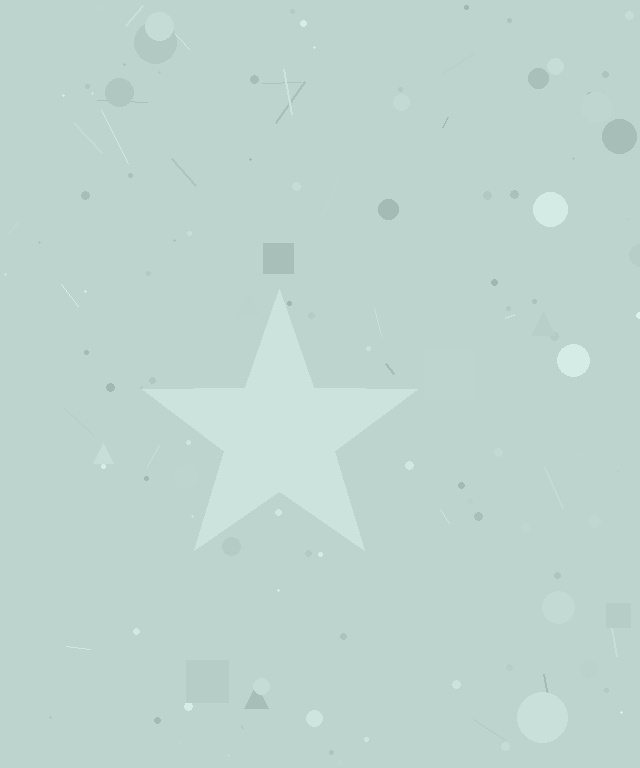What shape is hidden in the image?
A star is hidden in the image.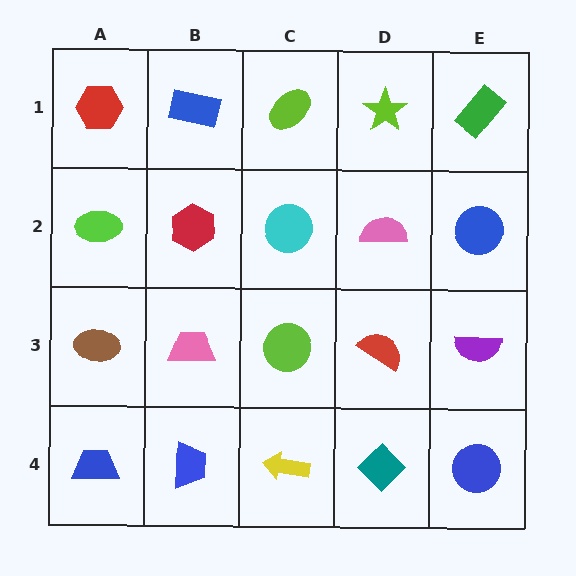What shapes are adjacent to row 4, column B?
A pink trapezoid (row 3, column B), a blue trapezoid (row 4, column A), a yellow arrow (row 4, column C).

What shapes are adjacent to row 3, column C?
A cyan circle (row 2, column C), a yellow arrow (row 4, column C), a pink trapezoid (row 3, column B), a red semicircle (row 3, column D).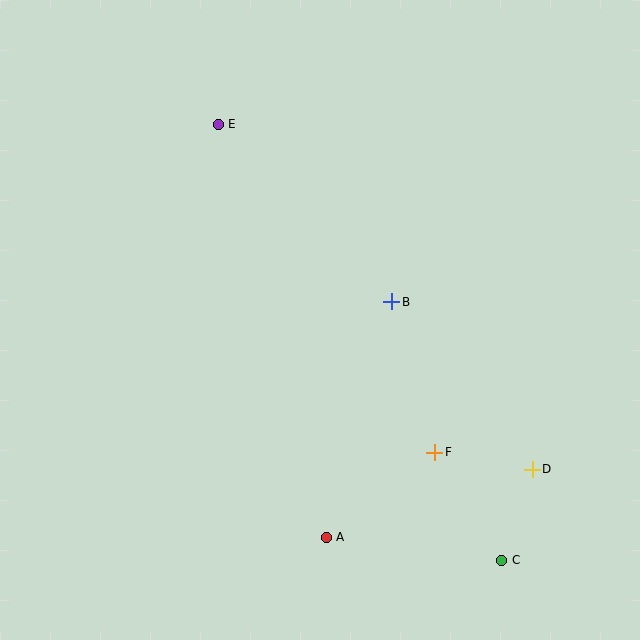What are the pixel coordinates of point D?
Point D is at (532, 469).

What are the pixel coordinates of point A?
Point A is at (326, 537).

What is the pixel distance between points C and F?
The distance between C and F is 127 pixels.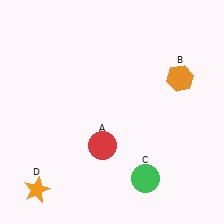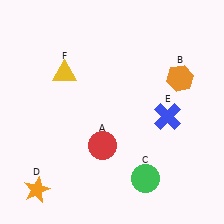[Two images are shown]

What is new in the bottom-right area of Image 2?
A blue cross (E) was added in the bottom-right area of Image 2.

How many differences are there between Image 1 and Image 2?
There are 2 differences between the two images.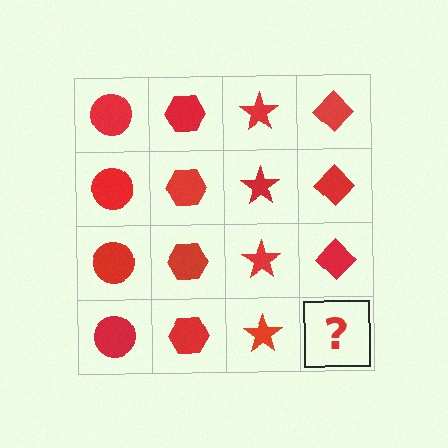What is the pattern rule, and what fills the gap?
The rule is that each column has a consistent shape. The gap should be filled with a red diamond.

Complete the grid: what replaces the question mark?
The question mark should be replaced with a red diamond.